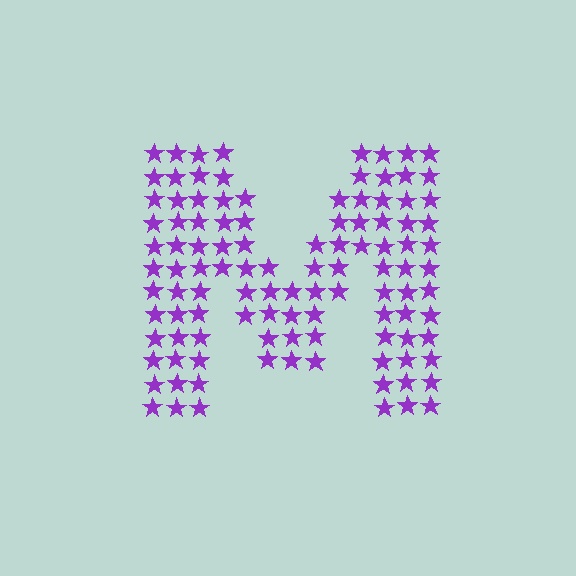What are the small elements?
The small elements are stars.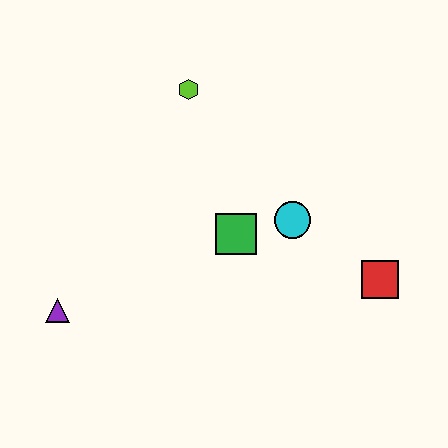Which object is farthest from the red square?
The purple triangle is farthest from the red square.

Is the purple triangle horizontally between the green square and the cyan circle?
No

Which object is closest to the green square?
The cyan circle is closest to the green square.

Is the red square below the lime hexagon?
Yes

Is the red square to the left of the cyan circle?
No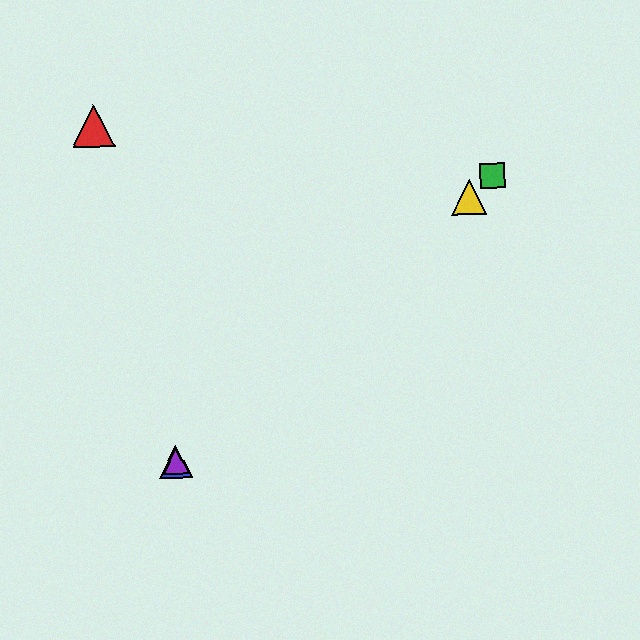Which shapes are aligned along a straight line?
The blue triangle, the green square, the yellow triangle, the purple triangle are aligned along a straight line.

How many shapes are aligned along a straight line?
4 shapes (the blue triangle, the green square, the yellow triangle, the purple triangle) are aligned along a straight line.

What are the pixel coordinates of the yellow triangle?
The yellow triangle is at (469, 197).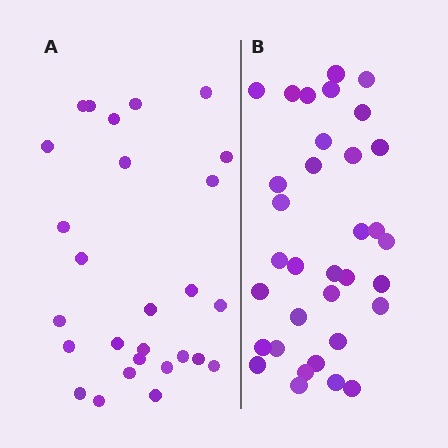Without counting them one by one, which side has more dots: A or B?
Region B (the right region) has more dots.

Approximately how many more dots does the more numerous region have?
Region B has roughly 8 or so more dots than region A.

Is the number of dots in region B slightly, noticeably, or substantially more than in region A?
Region B has noticeably more, but not dramatically so. The ratio is roughly 1.3 to 1.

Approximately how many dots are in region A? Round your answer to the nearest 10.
About 30 dots. (The exact count is 27, which rounds to 30.)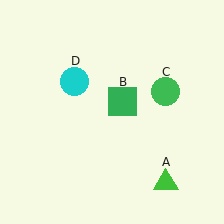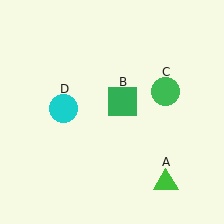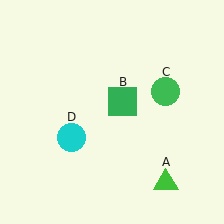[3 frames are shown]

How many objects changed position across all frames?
1 object changed position: cyan circle (object D).